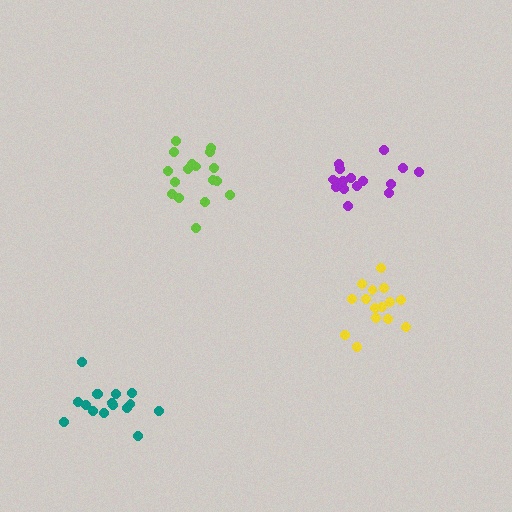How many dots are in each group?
Group 1: 17 dots, Group 2: 15 dots, Group 3: 17 dots, Group 4: 16 dots (65 total).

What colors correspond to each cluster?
The clusters are colored: purple, yellow, lime, teal.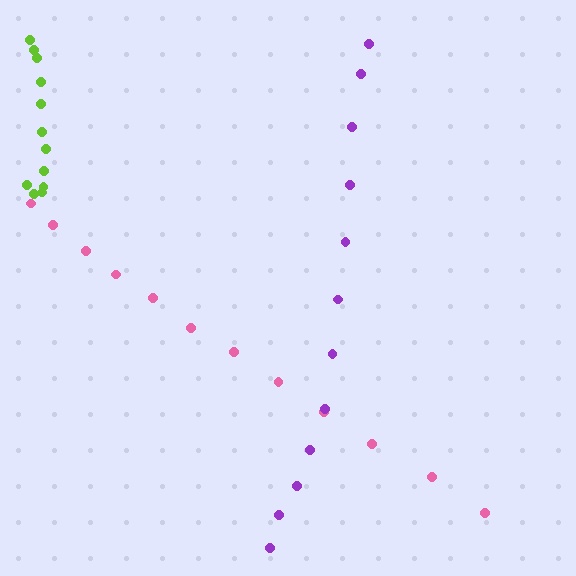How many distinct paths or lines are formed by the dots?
There are 3 distinct paths.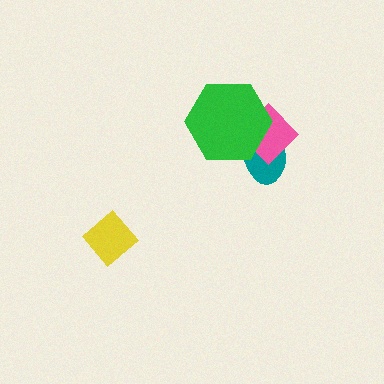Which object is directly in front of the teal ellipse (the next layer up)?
The pink diamond is directly in front of the teal ellipse.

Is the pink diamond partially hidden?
Yes, it is partially covered by another shape.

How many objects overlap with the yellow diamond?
0 objects overlap with the yellow diamond.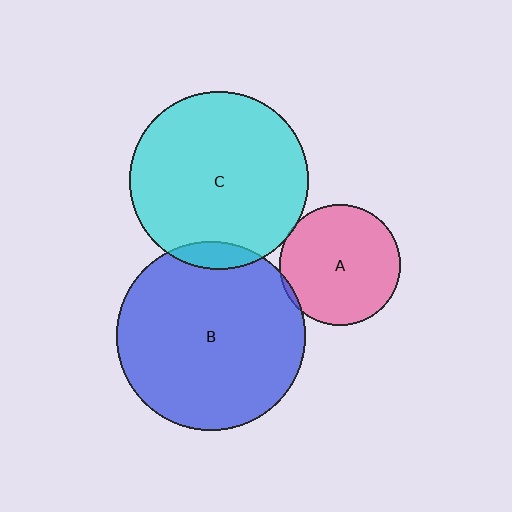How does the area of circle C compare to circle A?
Approximately 2.2 times.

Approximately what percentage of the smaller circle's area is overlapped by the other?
Approximately 10%.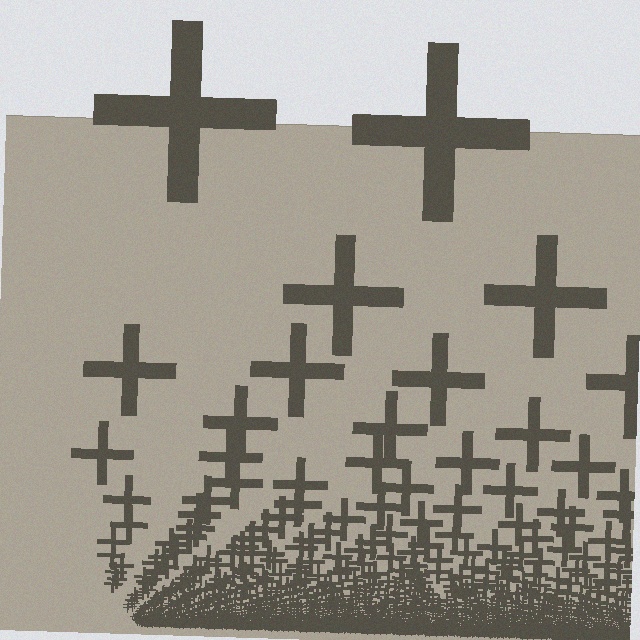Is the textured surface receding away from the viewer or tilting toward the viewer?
The surface appears to tilt toward the viewer. Texture elements get larger and sparser toward the top.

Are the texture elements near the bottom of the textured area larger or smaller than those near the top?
Smaller. The gradient is inverted — elements near the bottom are smaller and denser.